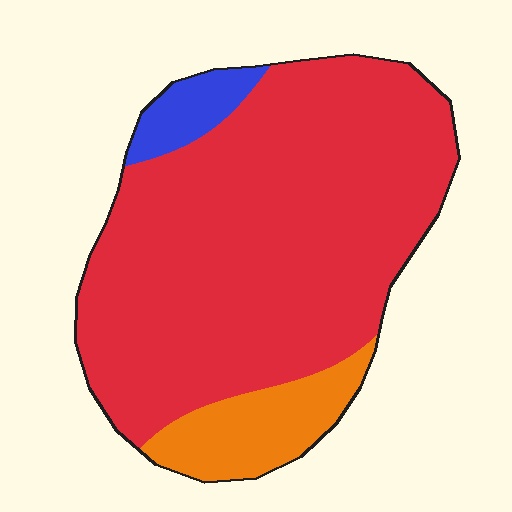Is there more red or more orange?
Red.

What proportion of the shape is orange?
Orange takes up about one eighth (1/8) of the shape.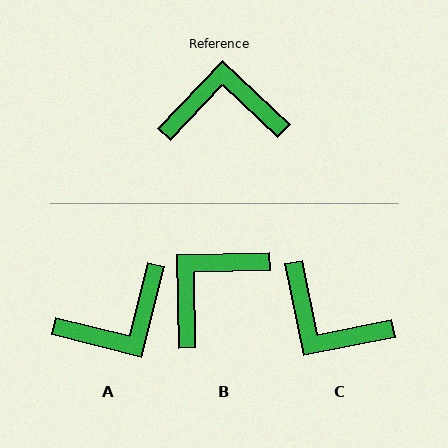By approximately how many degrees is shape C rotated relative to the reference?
Approximately 145 degrees counter-clockwise.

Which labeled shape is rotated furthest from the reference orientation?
A, about 151 degrees away.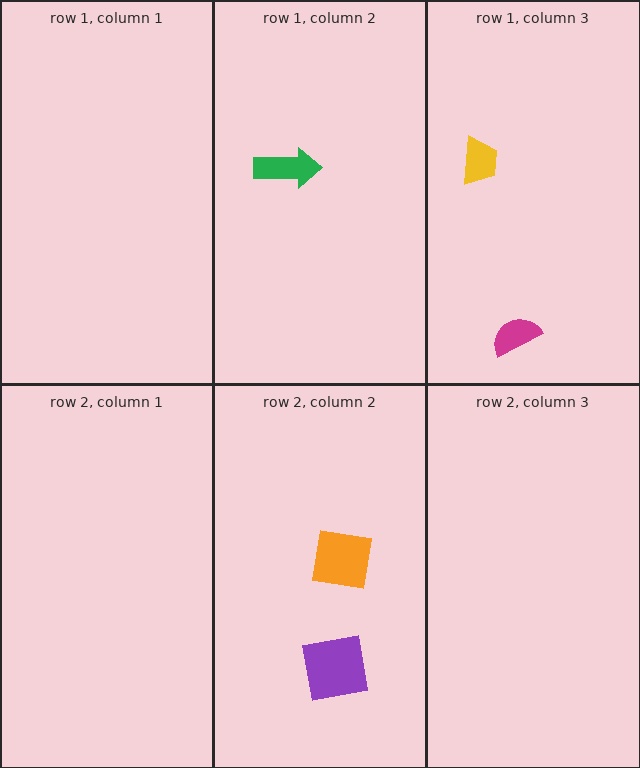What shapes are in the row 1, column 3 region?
The magenta semicircle, the yellow trapezoid.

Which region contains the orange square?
The row 2, column 2 region.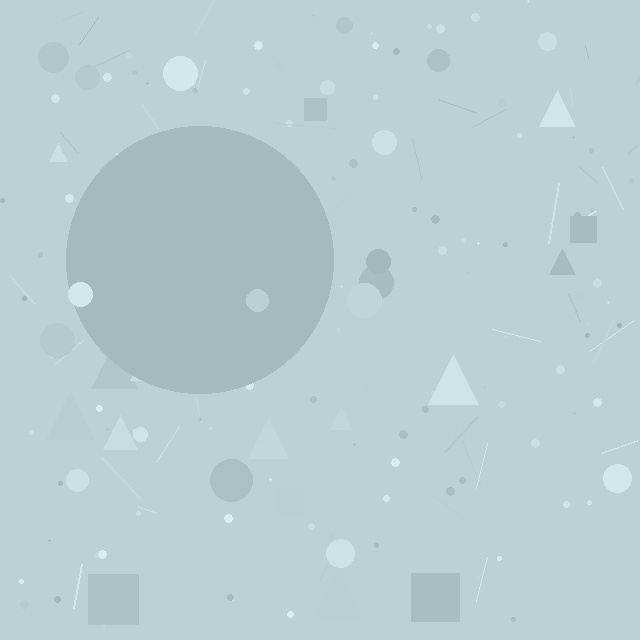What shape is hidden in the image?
A circle is hidden in the image.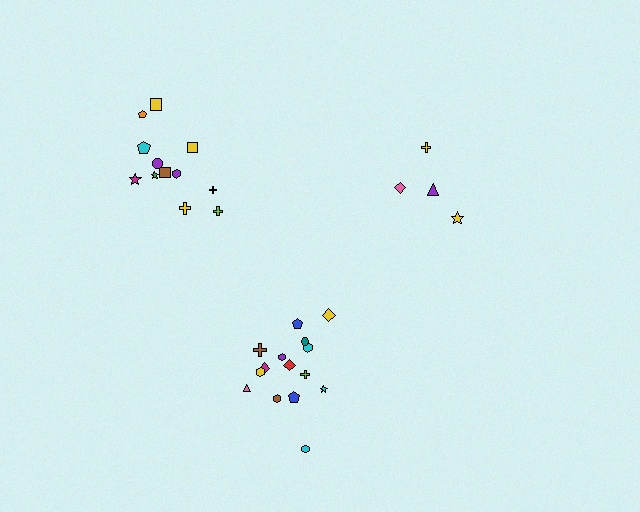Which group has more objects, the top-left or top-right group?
The top-left group.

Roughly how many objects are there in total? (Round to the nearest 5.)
Roughly 30 objects in total.